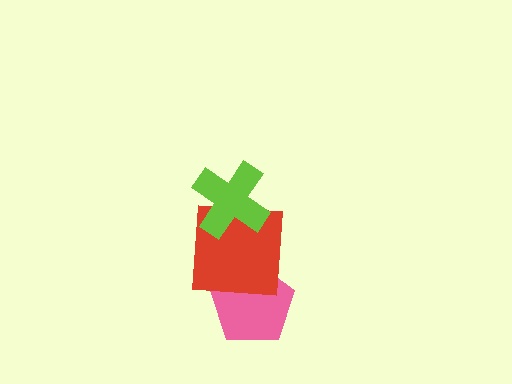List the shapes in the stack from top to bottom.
From top to bottom: the lime cross, the red square, the pink pentagon.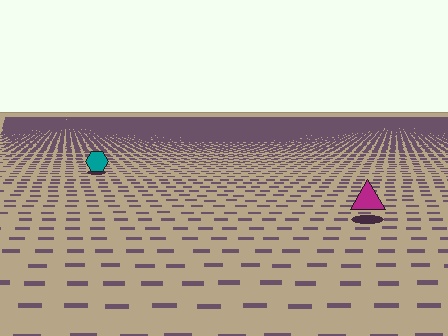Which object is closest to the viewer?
The magenta triangle is closest. The texture marks near it are larger and more spread out.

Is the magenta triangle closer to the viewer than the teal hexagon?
Yes. The magenta triangle is closer — you can tell from the texture gradient: the ground texture is coarser near it.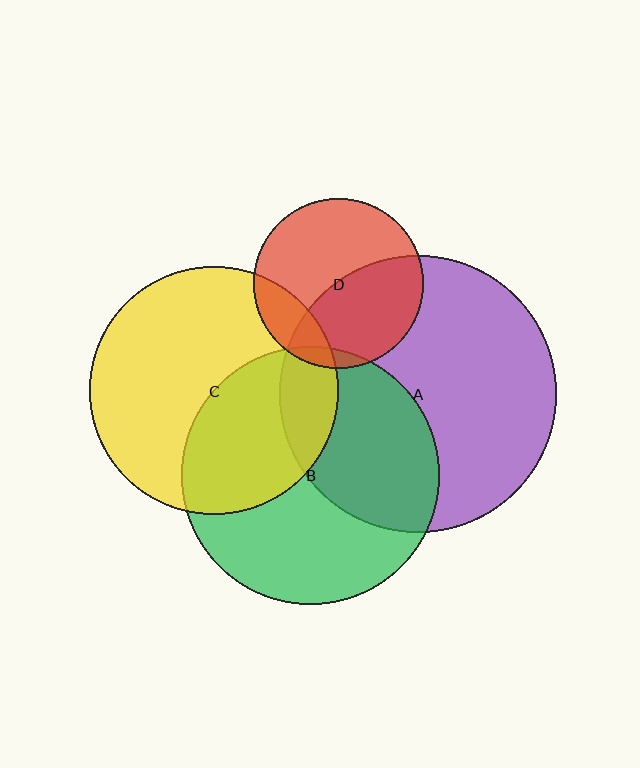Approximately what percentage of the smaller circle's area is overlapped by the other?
Approximately 5%.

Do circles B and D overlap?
Yes.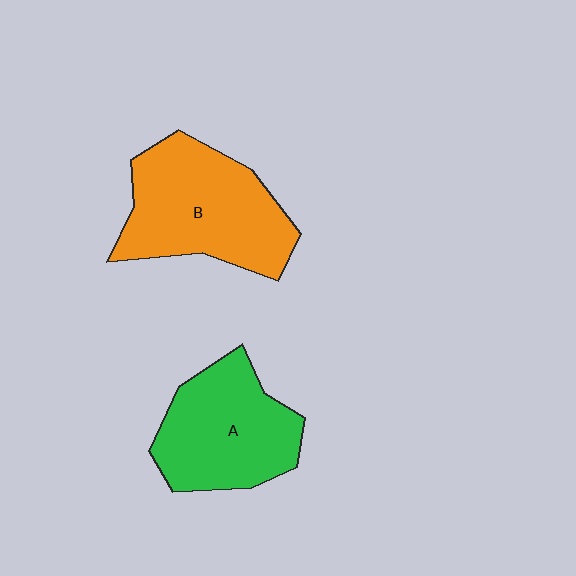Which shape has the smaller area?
Shape A (green).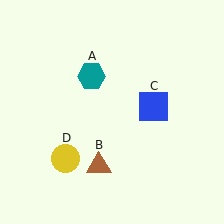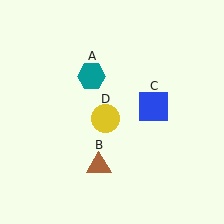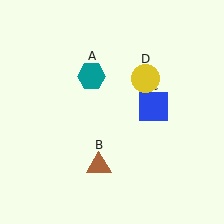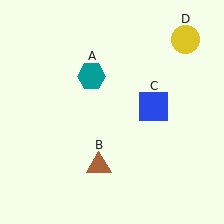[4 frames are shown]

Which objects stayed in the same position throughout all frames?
Teal hexagon (object A) and brown triangle (object B) and blue square (object C) remained stationary.